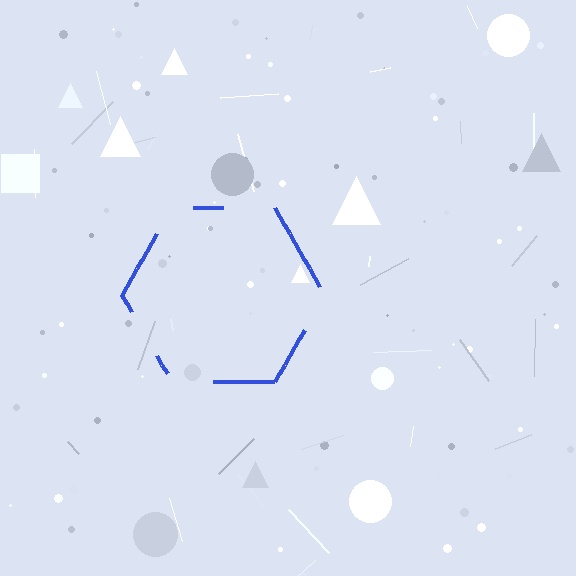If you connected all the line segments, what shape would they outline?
They would outline a hexagon.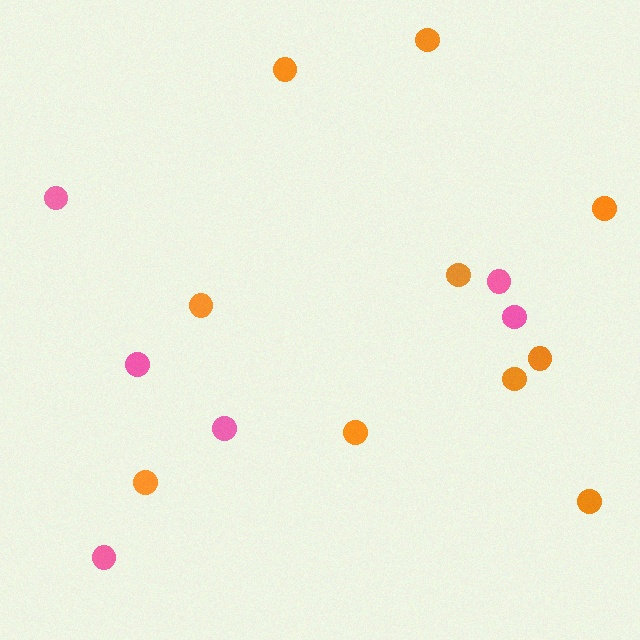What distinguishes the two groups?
There are 2 groups: one group of pink circles (6) and one group of orange circles (10).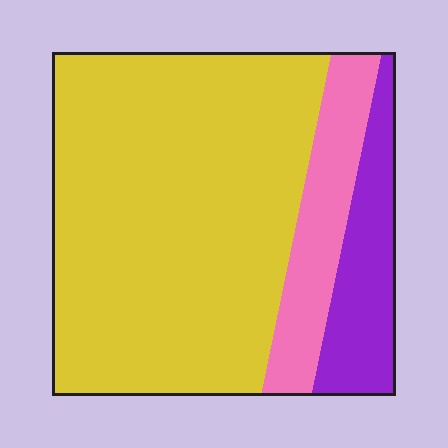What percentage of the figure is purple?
Purple takes up about one eighth (1/8) of the figure.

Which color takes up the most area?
Yellow, at roughly 70%.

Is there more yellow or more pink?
Yellow.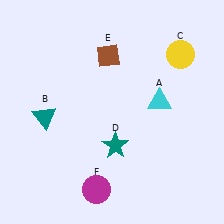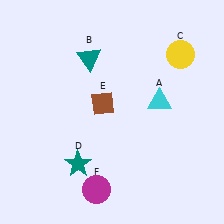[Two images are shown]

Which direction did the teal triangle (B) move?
The teal triangle (B) moved up.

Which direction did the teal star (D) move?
The teal star (D) moved left.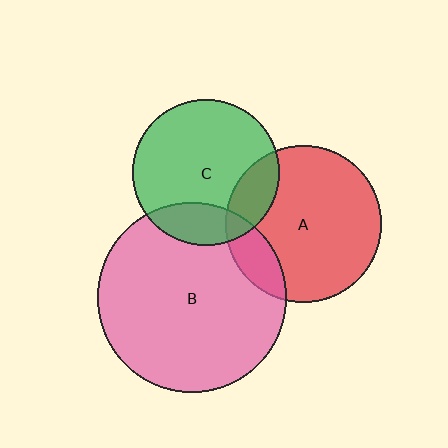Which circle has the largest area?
Circle B (pink).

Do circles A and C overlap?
Yes.